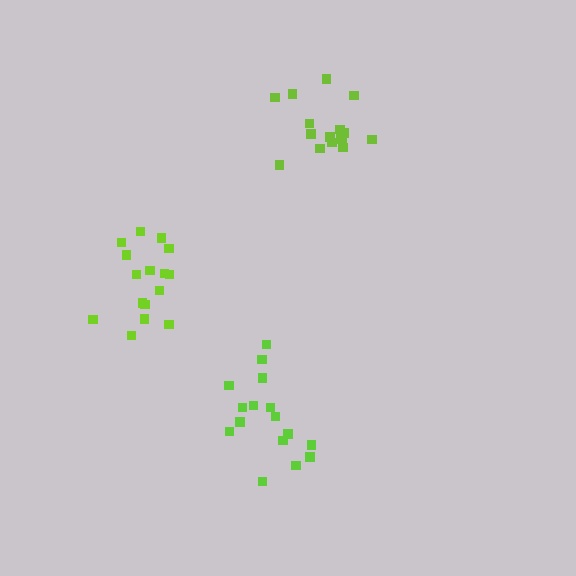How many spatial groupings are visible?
There are 3 spatial groupings.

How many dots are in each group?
Group 1: 16 dots, Group 2: 16 dots, Group 3: 16 dots (48 total).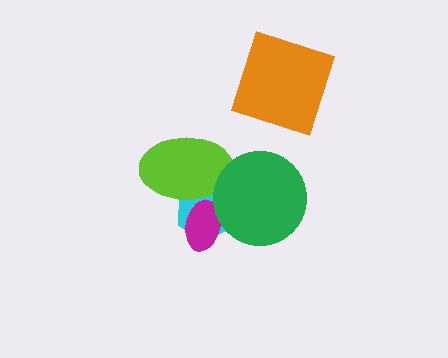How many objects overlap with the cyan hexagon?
3 objects overlap with the cyan hexagon.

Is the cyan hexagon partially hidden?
Yes, it is partially covered by another shape.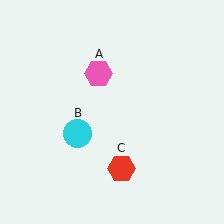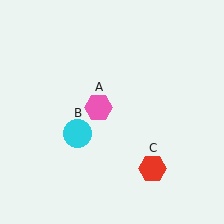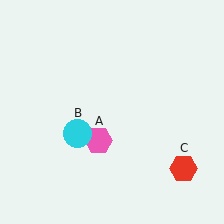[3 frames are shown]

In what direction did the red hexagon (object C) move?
The red hexagon (object C) moved right.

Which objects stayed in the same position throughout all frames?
Cyan circle (object B) remained stationary.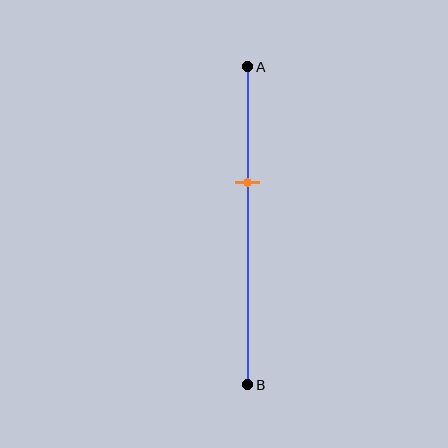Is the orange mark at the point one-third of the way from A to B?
No, the mark is at about 35% from A, not at the 33% one-third point.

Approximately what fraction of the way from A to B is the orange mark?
The orange mark is approximately 35% of the way from A to B.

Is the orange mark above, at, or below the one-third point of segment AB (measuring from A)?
The orange mark is below the one-third point of segment AB.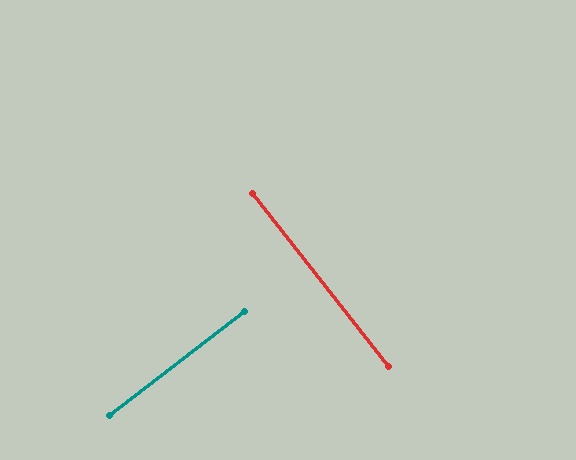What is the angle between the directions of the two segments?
Approximately 89 degrees.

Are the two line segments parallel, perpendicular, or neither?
Perpendicular — they meet at approximately 89°.